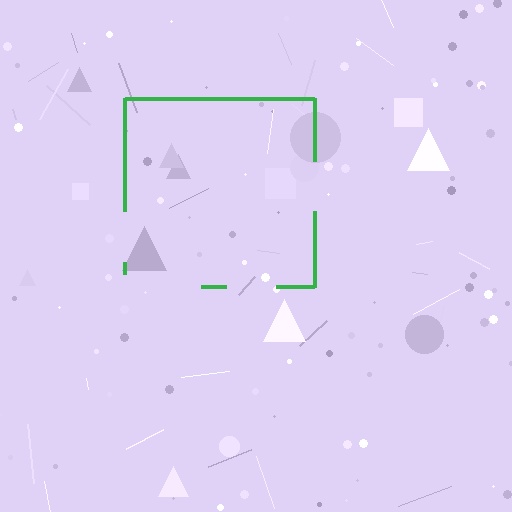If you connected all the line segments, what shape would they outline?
They would outline a square.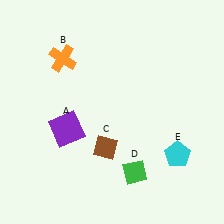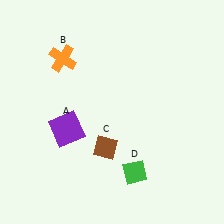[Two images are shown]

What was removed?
The cyan pentagon (E) was removed in Image 2.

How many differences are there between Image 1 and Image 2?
There is 1 difference between the two images.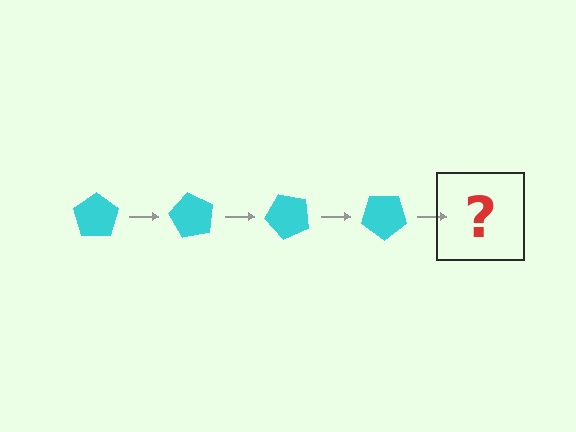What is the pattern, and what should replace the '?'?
The pattern is that the pentagon rotates 60 degrees each step. The '?' should be a cyan pentagon rotated 240 degrees.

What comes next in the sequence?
The next element should be a cyan pentagon rotated 240 degrees.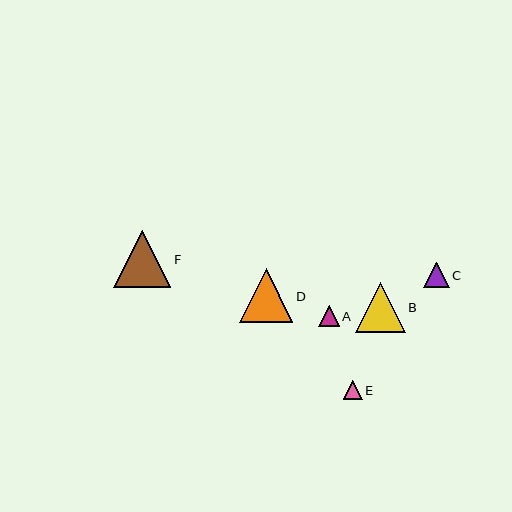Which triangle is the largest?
Triangle F is the largest with a size of approximately 57 pixels.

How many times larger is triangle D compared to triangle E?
Triangle D is approximately 2.8 times the size of triangle E.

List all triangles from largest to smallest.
From largest to smallest: F, D, B, C, A, E.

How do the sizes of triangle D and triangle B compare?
Triangle D and triangle B are approximately the same size.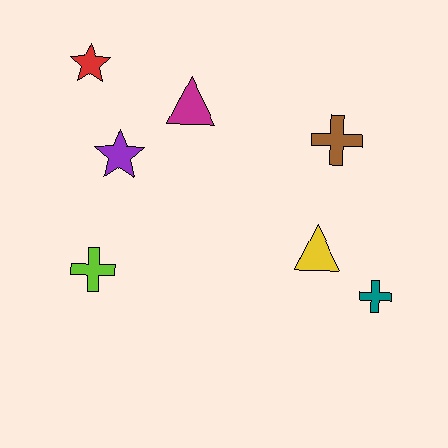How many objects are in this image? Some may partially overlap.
There are 7 objects.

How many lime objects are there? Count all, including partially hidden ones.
There is 1 lime object.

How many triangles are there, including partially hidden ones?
There are 2 triangles.